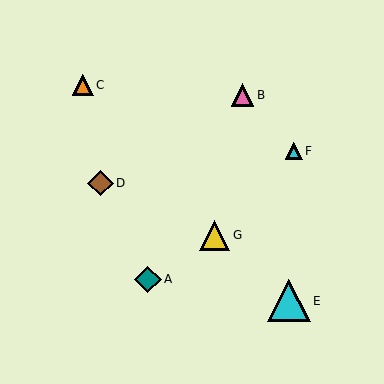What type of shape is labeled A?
Shape A is a teal diamond.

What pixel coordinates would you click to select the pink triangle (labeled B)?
Click at (242, 95) to select the pink triangle B.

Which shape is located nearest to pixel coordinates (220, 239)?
The yellow triangle (labeled G) at (215, 235) is nearest to that location.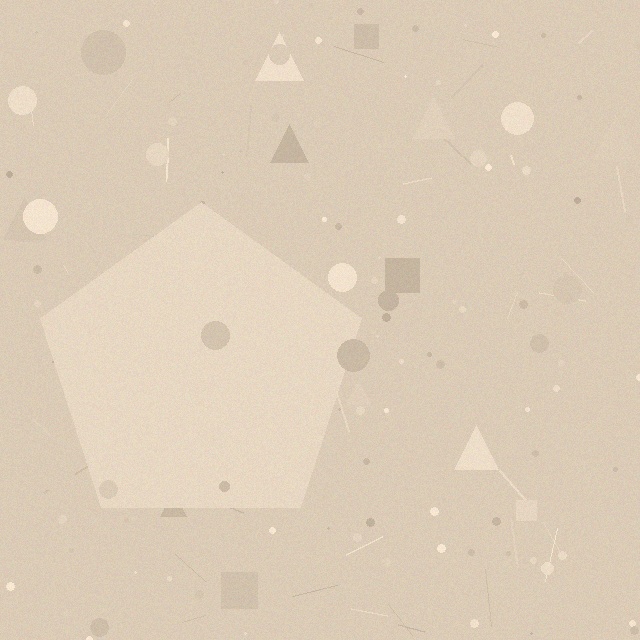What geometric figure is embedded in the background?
A pentagon is embedded in the background.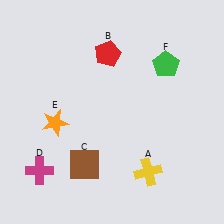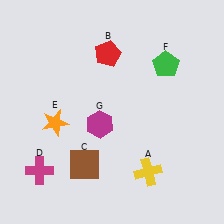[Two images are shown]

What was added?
A magenta hexagon (G) was added in Image 2.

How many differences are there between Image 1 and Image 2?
There is 1 difference between the two images.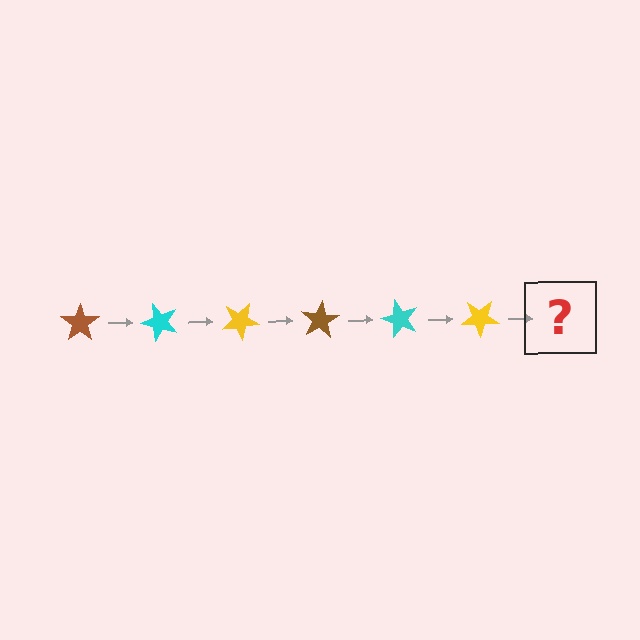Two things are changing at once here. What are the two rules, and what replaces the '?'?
The two rules are that it rotates 50 degrees each step and the color cycles through brown, cyan, and yellow. The '?' should be a brown star, rotated 300 degrees from the start.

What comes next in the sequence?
The next element should be a brown star, rotated 300 degrees from the start.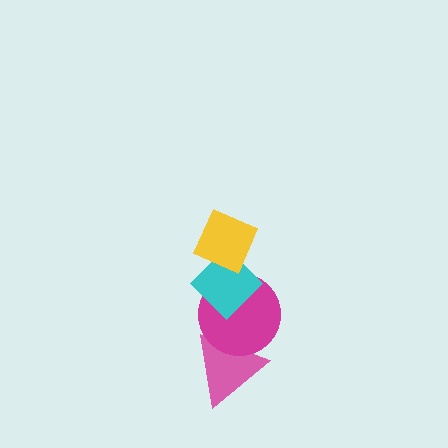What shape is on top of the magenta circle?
The cyan diamond is on top of the magenta circle.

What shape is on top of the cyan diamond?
The yellow diamond is on top of the cyan diamond.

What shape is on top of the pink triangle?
The magenta circle is on top of the pink triangle.